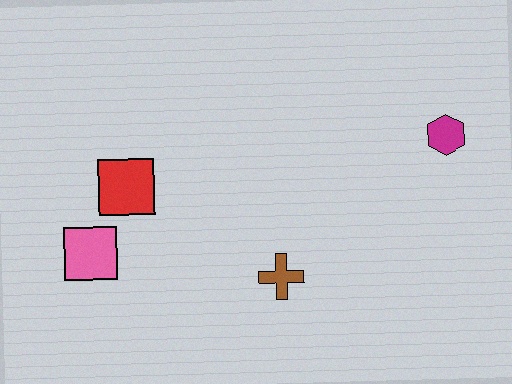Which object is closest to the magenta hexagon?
The brown cross is closest to the magenta hexagon.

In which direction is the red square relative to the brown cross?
The red square is to the left of the brown cross.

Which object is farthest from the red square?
The magenta hexagon is farthest from the red square.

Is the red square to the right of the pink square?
Yes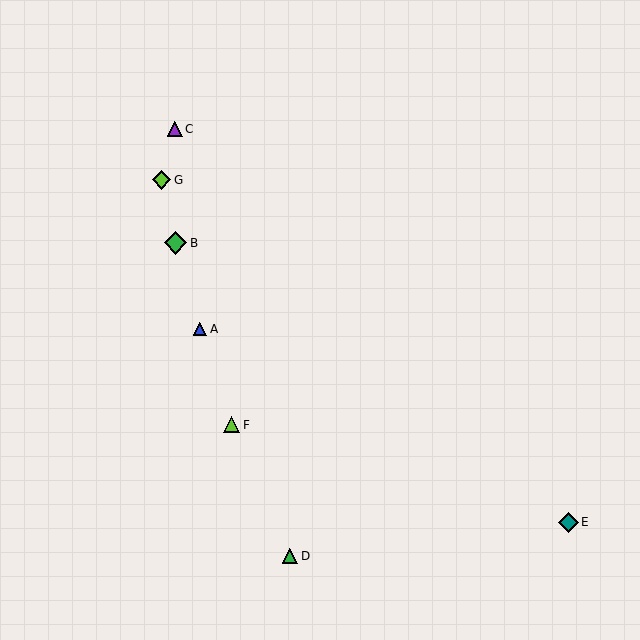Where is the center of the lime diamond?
The center of the lime diamond is at (162, 180).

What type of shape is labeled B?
Shape B is a green diamond.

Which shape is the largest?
The green diamond (labeled B) is the largest.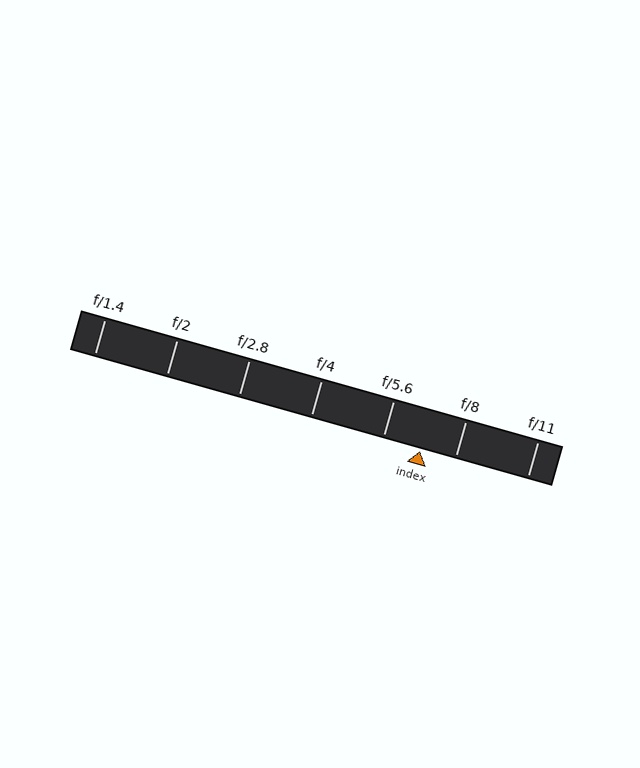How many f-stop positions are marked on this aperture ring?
There are 7 f-stop positions marked.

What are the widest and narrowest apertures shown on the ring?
The widest aperture shown is f/1.4 and the narrowest is f/11.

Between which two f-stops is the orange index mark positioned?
The index mark is between f/5.6 and f/8.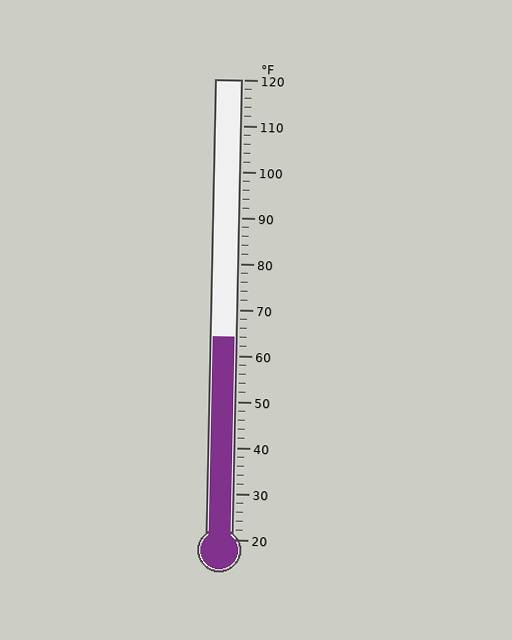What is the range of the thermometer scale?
The thermometer scale ranges from 20°F to 120°F.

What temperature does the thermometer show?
The thermometer shows approximately 64°F.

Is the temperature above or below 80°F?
The temperature is below 80°F.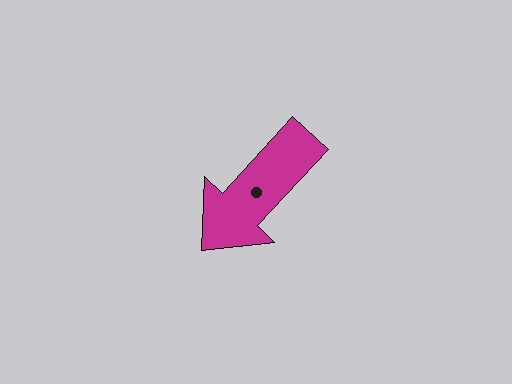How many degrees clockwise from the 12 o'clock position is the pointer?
Approximately 223 degrees.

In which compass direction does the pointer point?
Southwest.